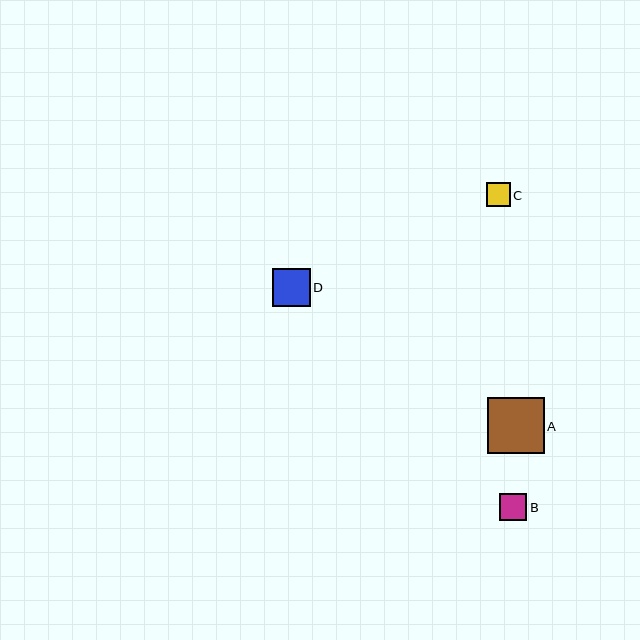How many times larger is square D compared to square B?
Square D is approximately 1.4 times the size of square B.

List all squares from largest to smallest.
From largest to smallest: A, D, B, C.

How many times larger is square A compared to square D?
Square A is approximately 1.5 times the size of square D.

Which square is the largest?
Square A is the largest with a size of approximately 56 pixels.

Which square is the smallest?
Square C is the smallest with a size of approximately 24 pixels.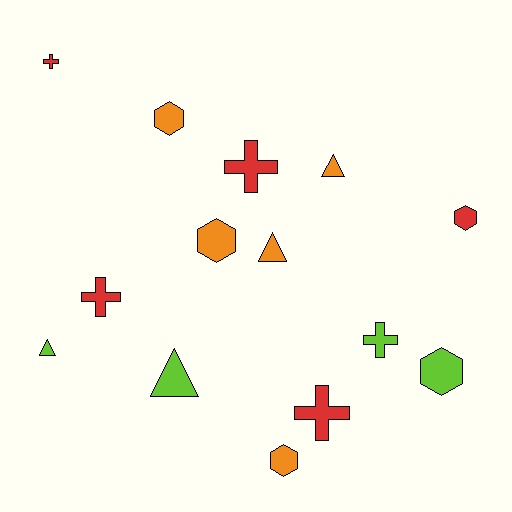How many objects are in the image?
There are 14 objects.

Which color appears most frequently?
Orange, with 5 objects.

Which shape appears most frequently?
Hexagon, with 5 objects.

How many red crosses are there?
There are 4 red crosses.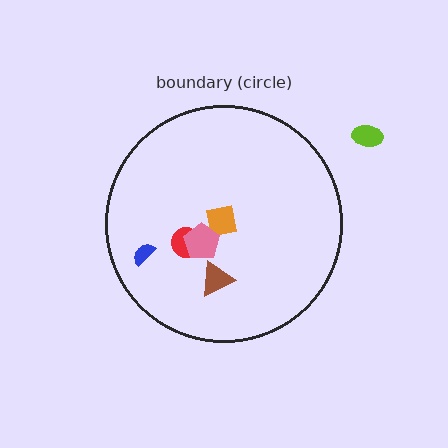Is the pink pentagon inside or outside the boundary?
Inside.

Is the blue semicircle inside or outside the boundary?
Inside.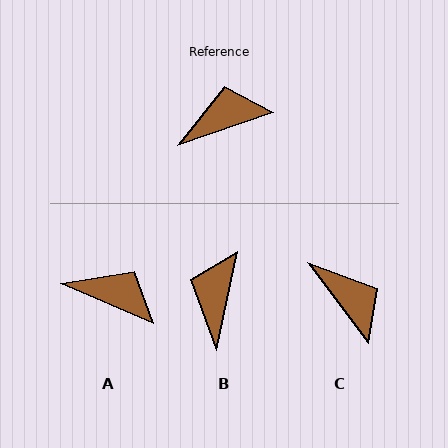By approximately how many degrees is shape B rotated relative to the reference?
Approximately 59 degrees counter-clockwise.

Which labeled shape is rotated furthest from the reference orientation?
C, about 72 degrees away.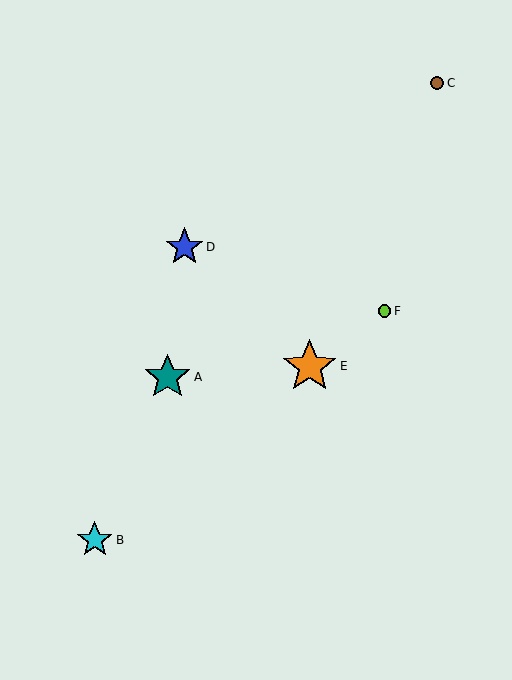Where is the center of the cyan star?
The center of the cyan star is at (95, 540).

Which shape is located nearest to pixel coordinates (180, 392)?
The teal star (labeled A) at (168, 377) is nearest to that location.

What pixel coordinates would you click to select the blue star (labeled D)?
Click at (184, 247) to select the blue star D.